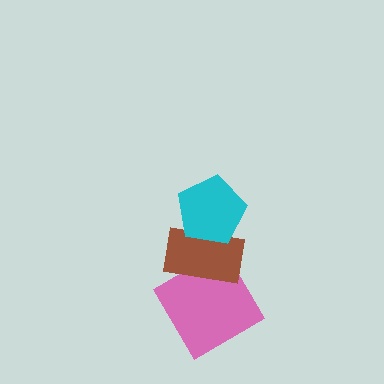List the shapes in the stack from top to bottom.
From top to bottom: the cyan pentagon, the brown rectangle, the pink diamond.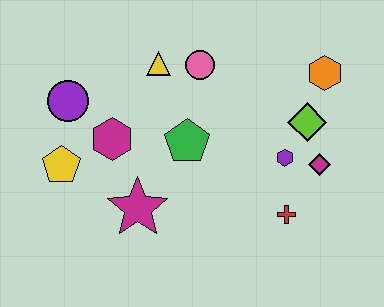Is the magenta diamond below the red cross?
No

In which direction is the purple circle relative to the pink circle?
The purple circle is to the left of the pink circle.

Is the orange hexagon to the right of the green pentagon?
Yes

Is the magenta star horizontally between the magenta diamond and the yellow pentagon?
Yes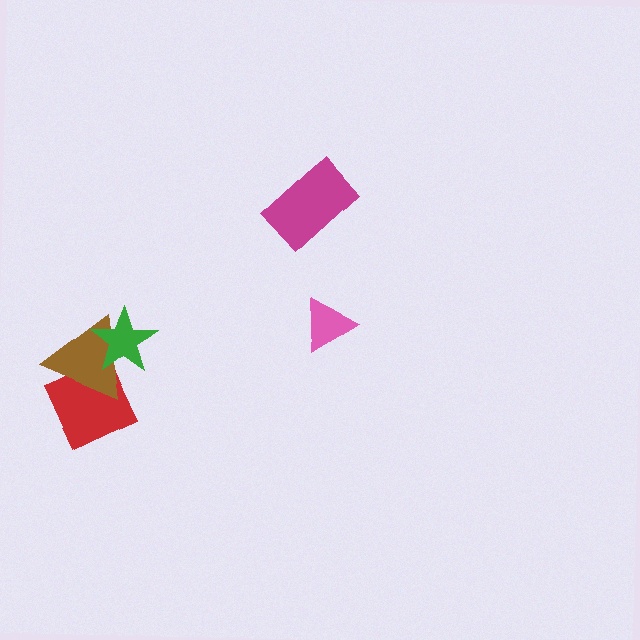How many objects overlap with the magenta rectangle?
0 objects overlap with the magenta rectangle.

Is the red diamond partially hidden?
Yes, it is partially covered by another shape.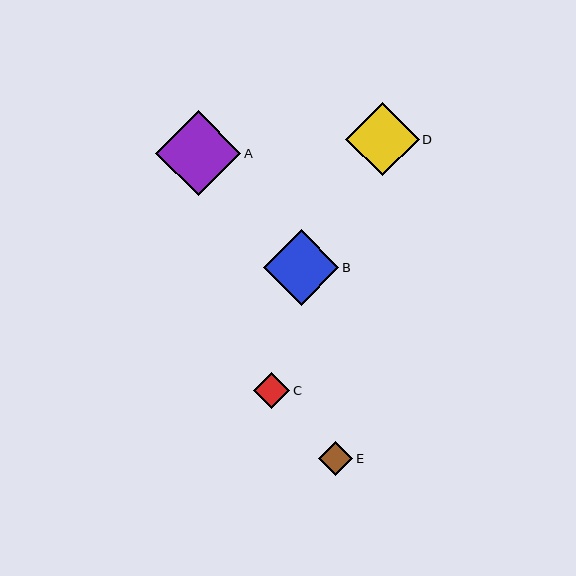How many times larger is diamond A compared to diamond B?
Diamond A is approximately 1.1 times the size of diamond B.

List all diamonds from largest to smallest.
From largest to smallest: A, B, D, C, E.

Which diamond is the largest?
Diamond A is the largest with a size of approximately 85 pixels.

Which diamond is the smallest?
Diamond E is the smallest with a size of approximately 34 pixels.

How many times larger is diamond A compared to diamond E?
Diamond A is approximately 2.5 times the size of diamond E.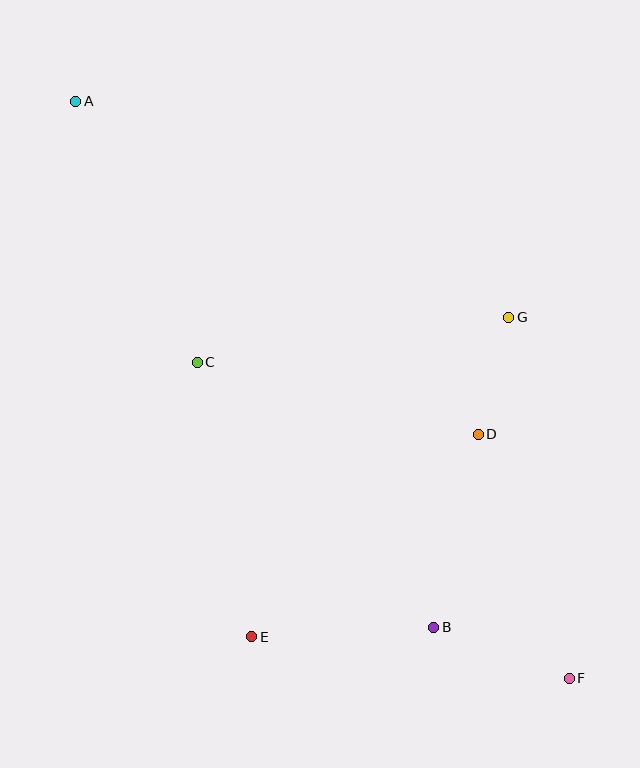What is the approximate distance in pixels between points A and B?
The distance between A and B is approximately 636 pixels.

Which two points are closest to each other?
Points D and G are closest to each other.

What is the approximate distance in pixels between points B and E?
The distance between B and E is approximately 183 pixels.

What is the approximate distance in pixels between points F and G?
The distance between F and G is approximately 366 pixels.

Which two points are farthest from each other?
Points A and F are farthest from each other.